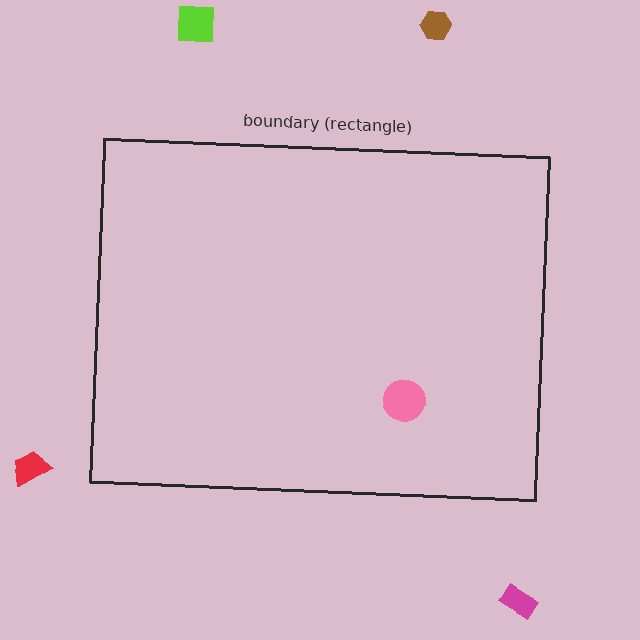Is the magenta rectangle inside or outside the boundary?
Outside.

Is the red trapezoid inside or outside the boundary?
Outside.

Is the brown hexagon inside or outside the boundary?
Outside.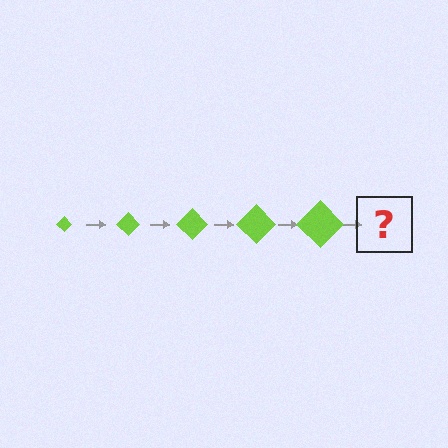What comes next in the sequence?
The next element should be a lime diamond, larger than the previous one.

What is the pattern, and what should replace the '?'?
The pattern is that the diamond gets progressively larger each step. The '?' should be a lime diamond, larger than the previous one.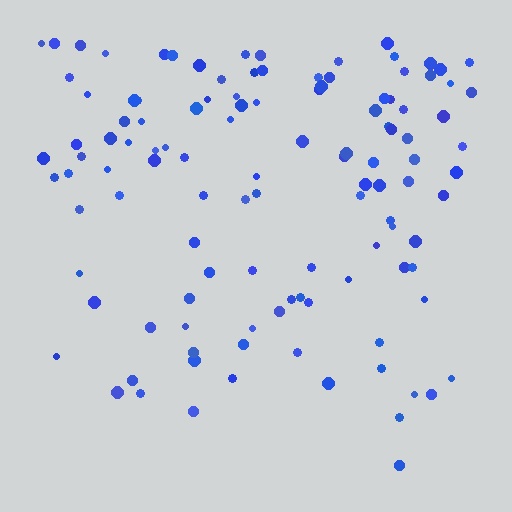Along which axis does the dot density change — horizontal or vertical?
Vertical.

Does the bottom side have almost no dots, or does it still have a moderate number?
Still a moderate number, just noticeably fewer than the top.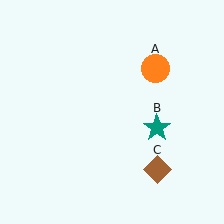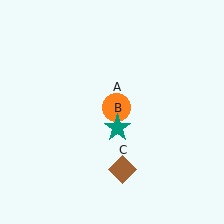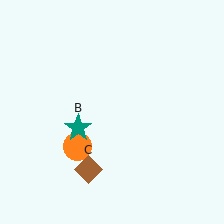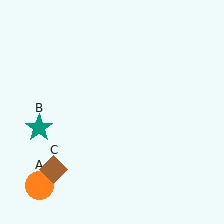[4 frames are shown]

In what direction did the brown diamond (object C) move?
The brown diamond (object C) moved left.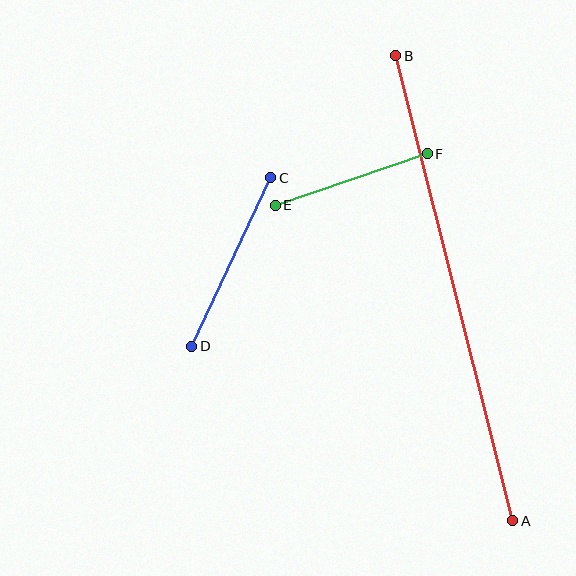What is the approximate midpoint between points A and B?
The midpoint is at approximately (454, 288) pixels.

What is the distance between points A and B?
The distance is approximately 479 pixels.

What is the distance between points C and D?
The distance is approximately 186 pixels.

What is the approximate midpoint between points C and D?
The midpoint is at approximately (231, 262) pixels.